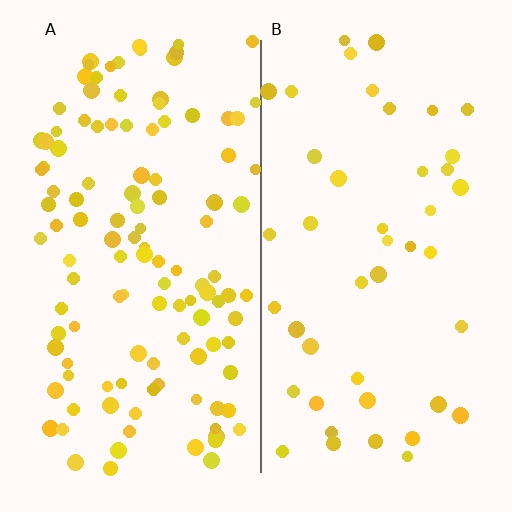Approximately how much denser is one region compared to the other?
Approximately 2.7× — region A over region B.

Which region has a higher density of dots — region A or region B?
A (the left).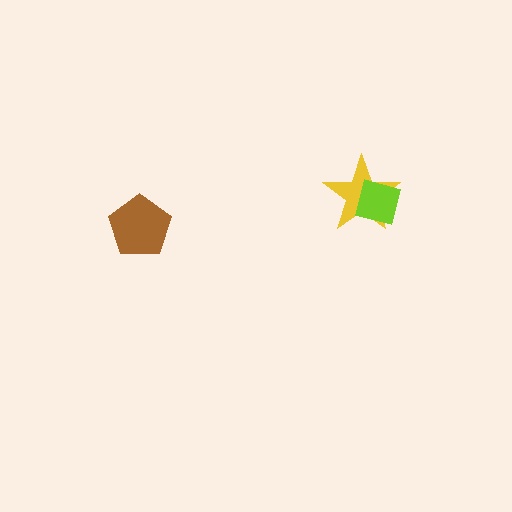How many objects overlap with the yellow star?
1 object overlaps with the yellow star.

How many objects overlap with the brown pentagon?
0 objects overlap with the brown pentagon.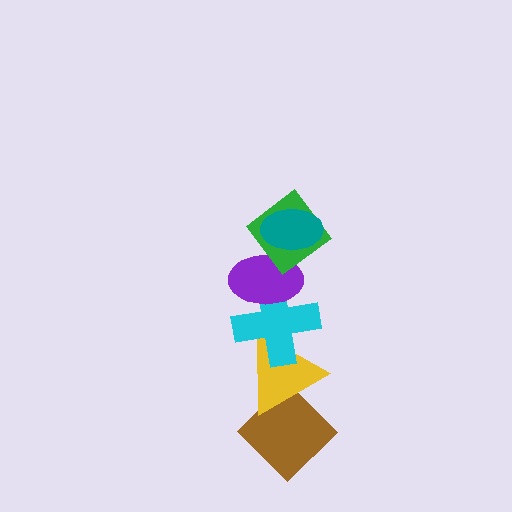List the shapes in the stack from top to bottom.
From top to bottom: the teal ellipse, the green diamond, the purple ellipse, the cyan cross, the yellow triangle, the brown diamond.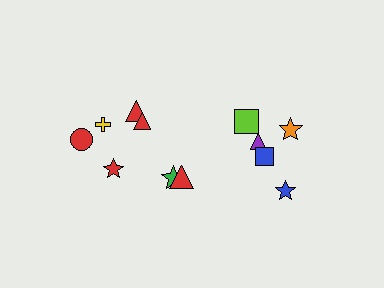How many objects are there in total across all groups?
There are 12 objects.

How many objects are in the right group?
There are 5 objects.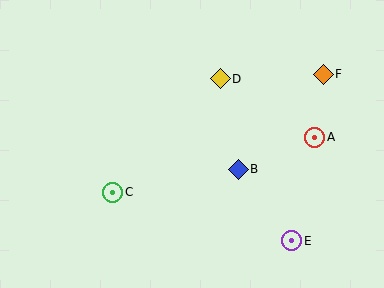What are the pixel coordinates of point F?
Point F is at (323, 74).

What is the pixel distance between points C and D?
The distance between C and D is 156 pixels.